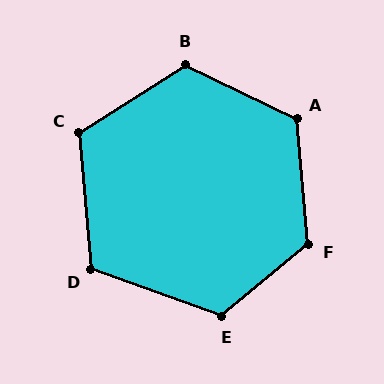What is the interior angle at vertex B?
Approximately 121 degrees (obtuse).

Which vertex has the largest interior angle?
F, at approximately 124 degrees.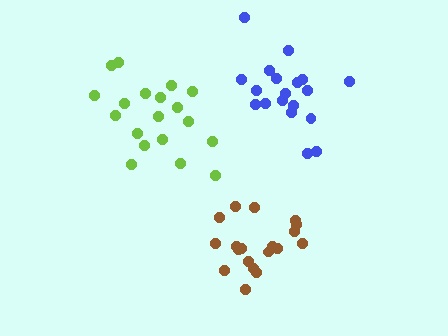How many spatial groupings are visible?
There are 3 spatial groupings.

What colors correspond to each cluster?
The clusters are colored: lime, brown, blue.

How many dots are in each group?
Group 1: 19 dots, Group 2: 19 dots, Group 3: 19 dots (57 total).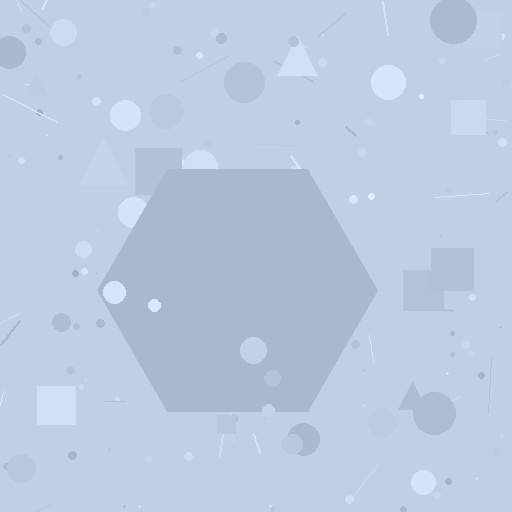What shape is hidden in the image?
A hexagon is hidden in the image.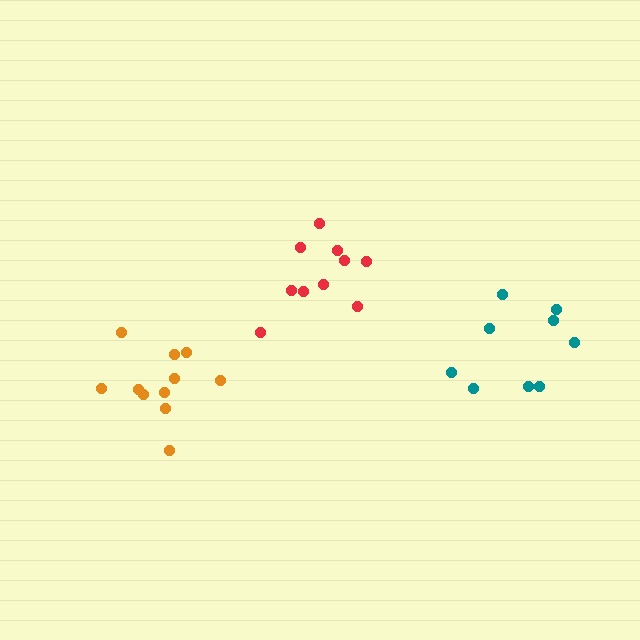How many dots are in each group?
Group 1: 11 dots, Group 2: 10 dots, Group 3: 9 dots (30 total).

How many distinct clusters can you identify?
There are 3 distinct clusters.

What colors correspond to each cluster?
The clusters are colored: orange, red, teal.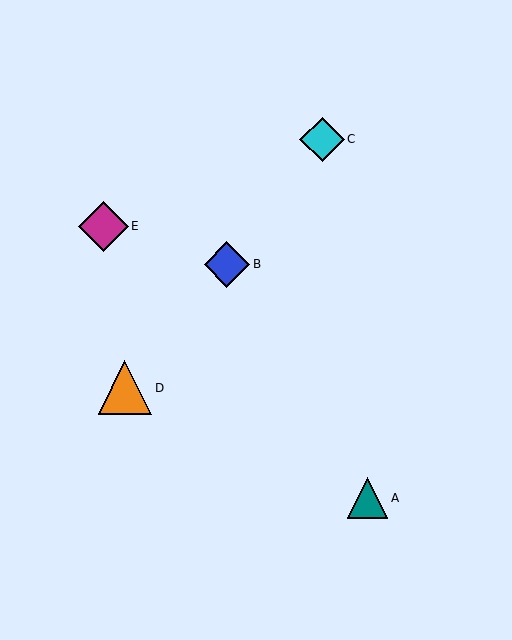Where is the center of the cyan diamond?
The center of the cyan diamond is at (322, 139).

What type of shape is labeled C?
Shape C is a cyan diamond.